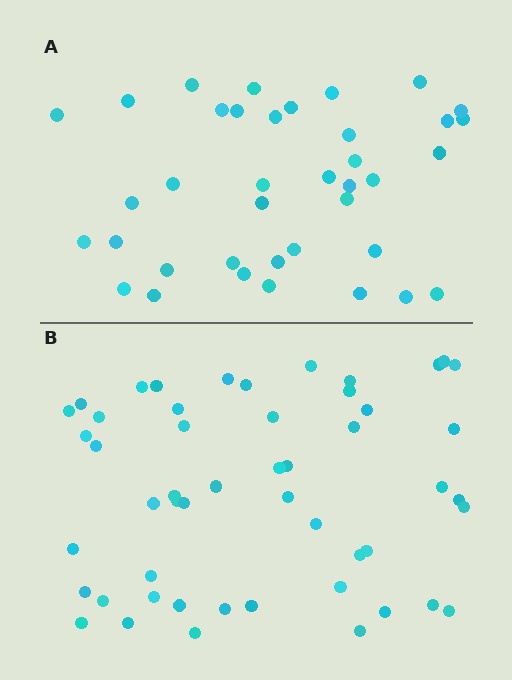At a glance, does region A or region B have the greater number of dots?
Region B (the bottom region) has more dots.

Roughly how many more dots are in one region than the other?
Region B has approximately 15 more dots than region A.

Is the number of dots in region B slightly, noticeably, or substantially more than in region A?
Region B has noticeably more, but not dramatically so. The ratio is roughly 1.3 to 1.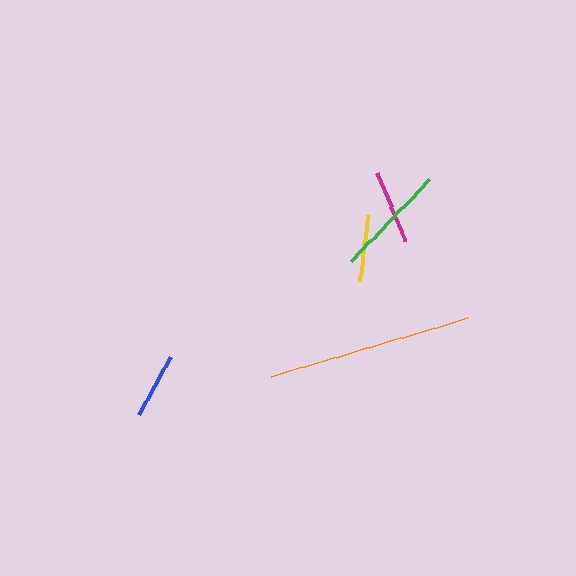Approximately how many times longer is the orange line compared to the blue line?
The orange line is approximately 3.1 times the length of the blue line.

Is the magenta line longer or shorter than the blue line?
The magenta line is longer than the blue line.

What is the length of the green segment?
The green segment is approximately 113 pixels long.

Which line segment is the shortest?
The blue line is the shortest at approximately 66 pixels.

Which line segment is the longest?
The orange line is the longest at approximately 204 pixels.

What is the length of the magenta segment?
The magenta segment is approximately 74 pixels long.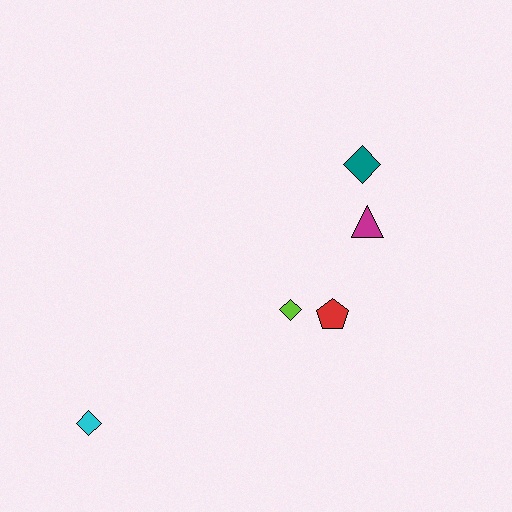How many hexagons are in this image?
There are no hexagons.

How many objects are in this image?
There are 5 objects.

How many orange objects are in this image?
There are no orange objects.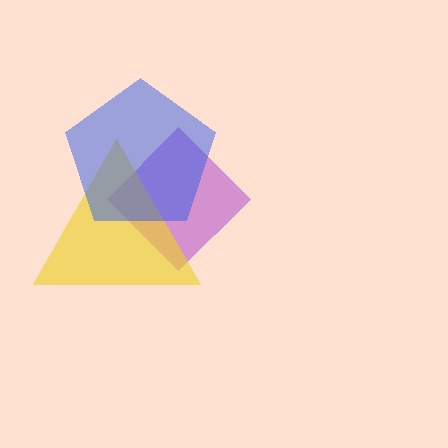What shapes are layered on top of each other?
The layered shapes are: a purple diamond, a yellow triangle, a blue pentagon.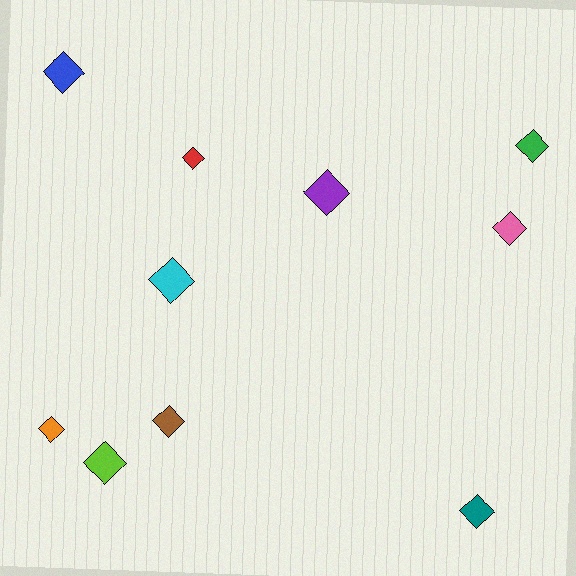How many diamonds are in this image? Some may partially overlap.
There are 10 diamonds.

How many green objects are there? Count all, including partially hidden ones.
There is 1 green object.